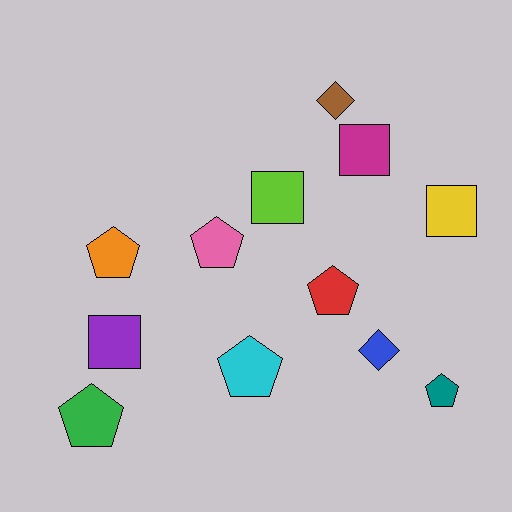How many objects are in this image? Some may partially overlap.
There are 12 objects.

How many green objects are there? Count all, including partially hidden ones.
There is 1 green object.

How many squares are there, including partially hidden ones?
There are 4 squares.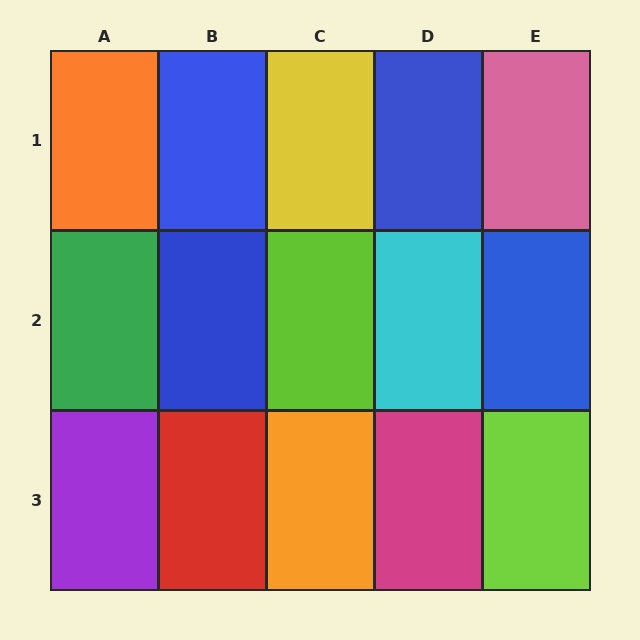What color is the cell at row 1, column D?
Blue.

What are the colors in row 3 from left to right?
Purple, red, orange, magenta, lime.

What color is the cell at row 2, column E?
Blue.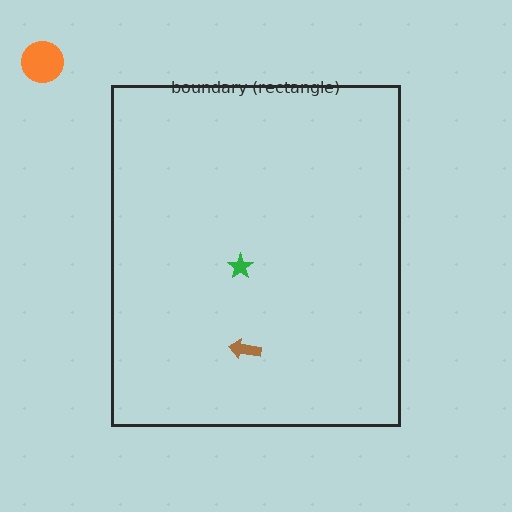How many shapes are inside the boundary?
2 inside, 1 outside.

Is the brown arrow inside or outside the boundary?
Inside.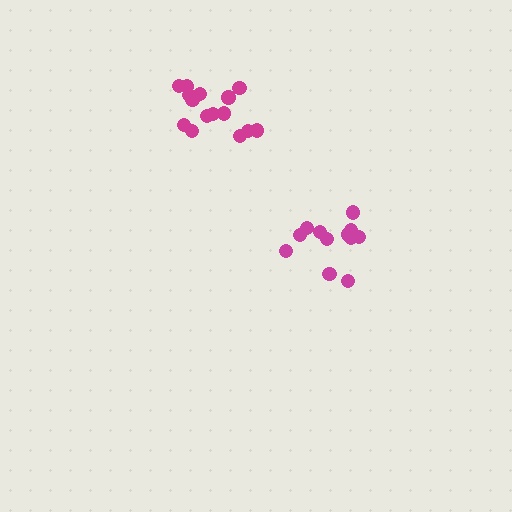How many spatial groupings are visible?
There are 2 spatial groupings.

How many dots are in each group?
Group 1: 12 dots, Group 2: 15 dots (27 total).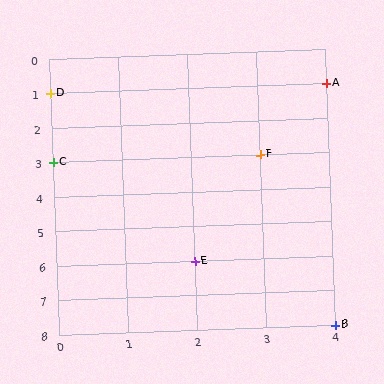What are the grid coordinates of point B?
Point B is at grid coordinates (4, 8).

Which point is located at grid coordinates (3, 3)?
Point F is at (3, 3).